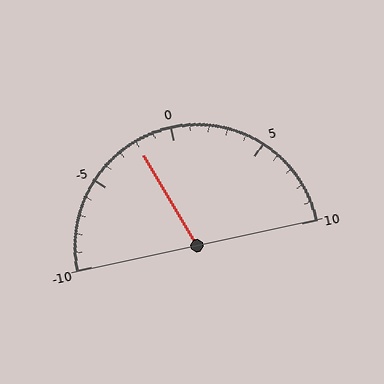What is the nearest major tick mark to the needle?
The nearest major tick mark is 0.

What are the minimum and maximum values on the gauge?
The gauge ranges from -10 to 10.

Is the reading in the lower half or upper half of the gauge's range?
The reading is in the lower half of the range (-10 to 10).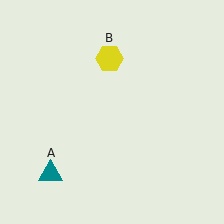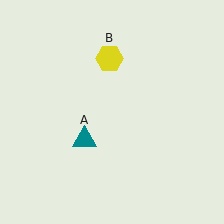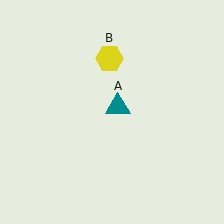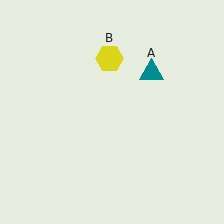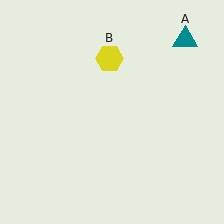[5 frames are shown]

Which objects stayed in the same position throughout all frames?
Yellow hexagon (object B) remained stationary.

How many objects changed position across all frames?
1 object changed position: teal triangle (object A).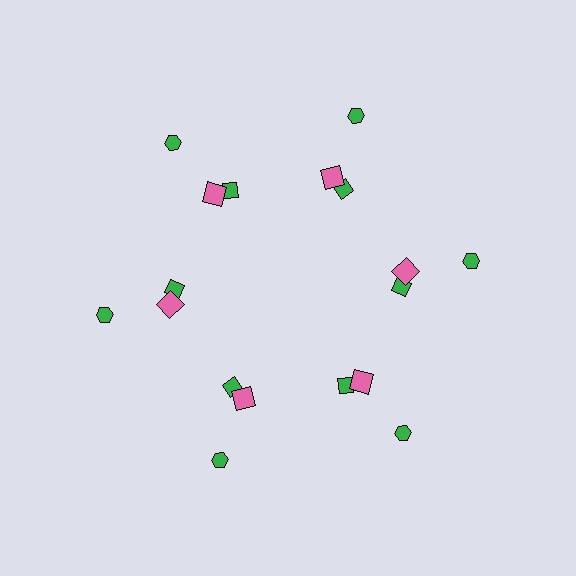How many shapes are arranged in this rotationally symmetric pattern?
There are 18 shapes, arranged in 6 groups of 3.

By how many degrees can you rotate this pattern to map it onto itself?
The pattern maps onto itself every 60 degrees of rotation.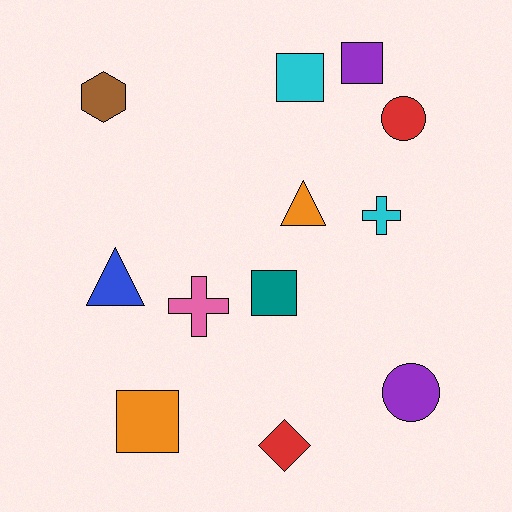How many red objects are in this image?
There are 2 red objects.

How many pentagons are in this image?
There are no pentagons.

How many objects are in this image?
There are 12 objects.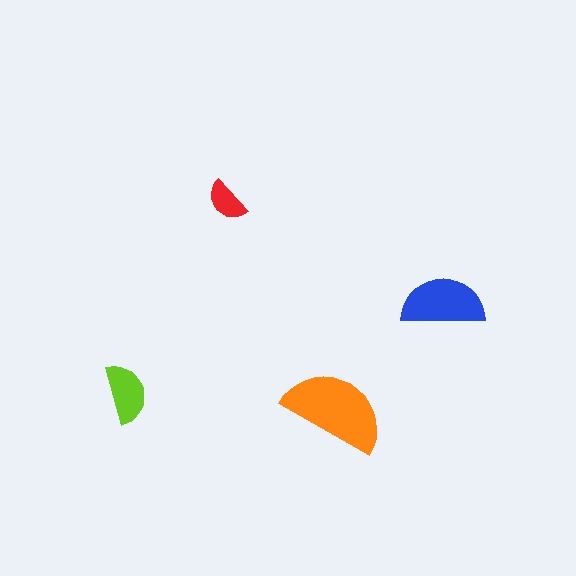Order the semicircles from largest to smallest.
the orange one, the blue one, the lime one, the red one.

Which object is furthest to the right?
The blue semicircle is rightmost.